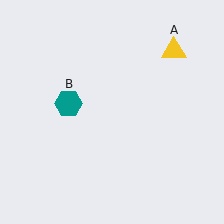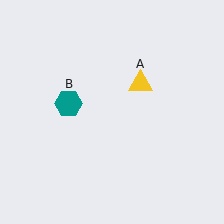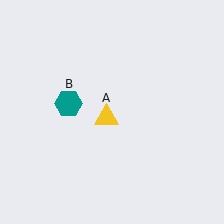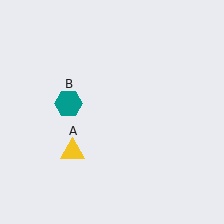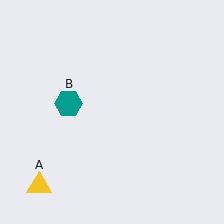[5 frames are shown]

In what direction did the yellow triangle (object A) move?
The yellow triangle (object A) moved down and to the left.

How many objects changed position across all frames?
1 object changed position: yellow triangle (object A).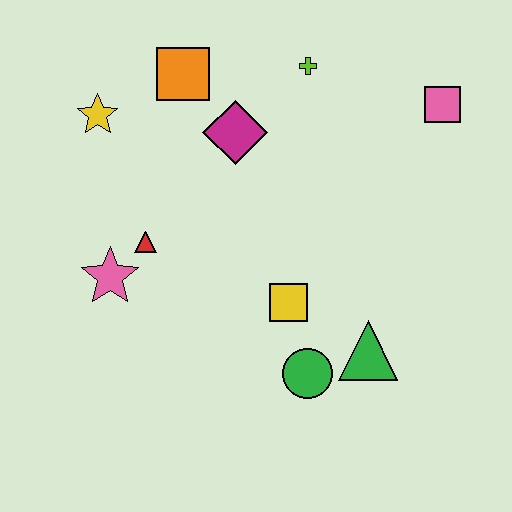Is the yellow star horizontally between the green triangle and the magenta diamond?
No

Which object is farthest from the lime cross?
The green circle is farthest from the lime cross.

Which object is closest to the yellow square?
The green circle is closest to the yellow square.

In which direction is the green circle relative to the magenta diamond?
The green circle is below the magenta diamond.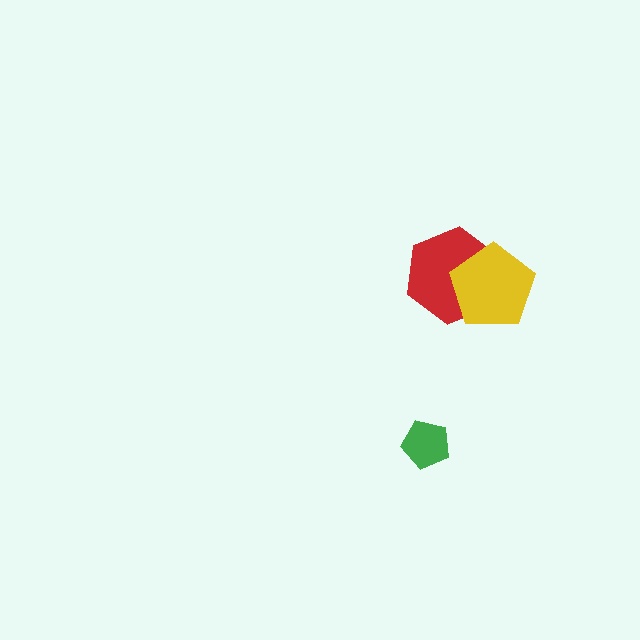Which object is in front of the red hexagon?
The yellow pentagon is in front of the red hexagon.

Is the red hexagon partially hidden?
Yes, it is partially covered by another shape.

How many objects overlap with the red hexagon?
1 object overlaps with the red hexagon.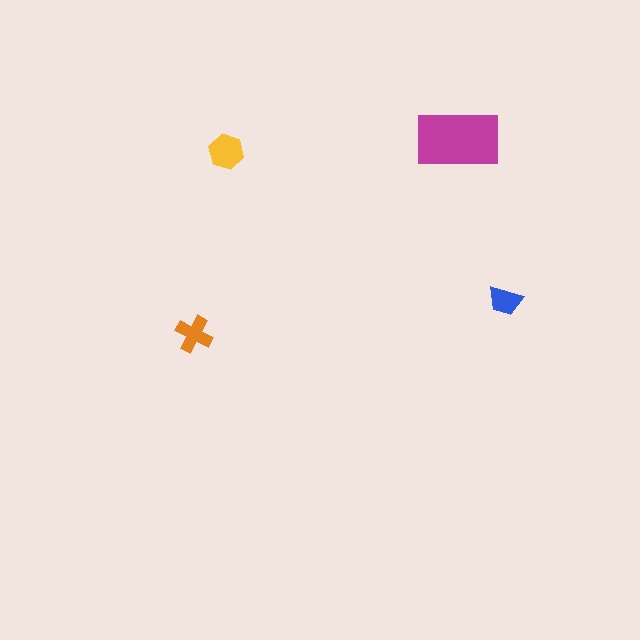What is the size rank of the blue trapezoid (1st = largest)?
4th.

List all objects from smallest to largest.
The blue trapezoid, the orange cross, the yellow hexagon, the magenta rectangle.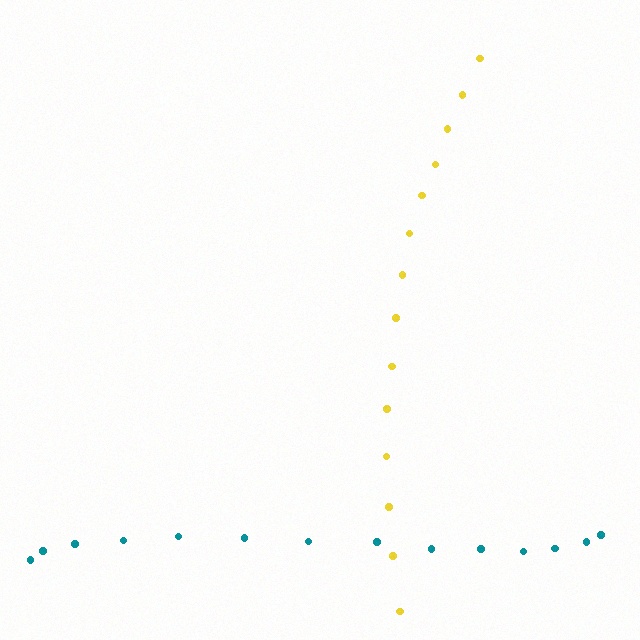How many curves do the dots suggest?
There are 2 distinct paths.